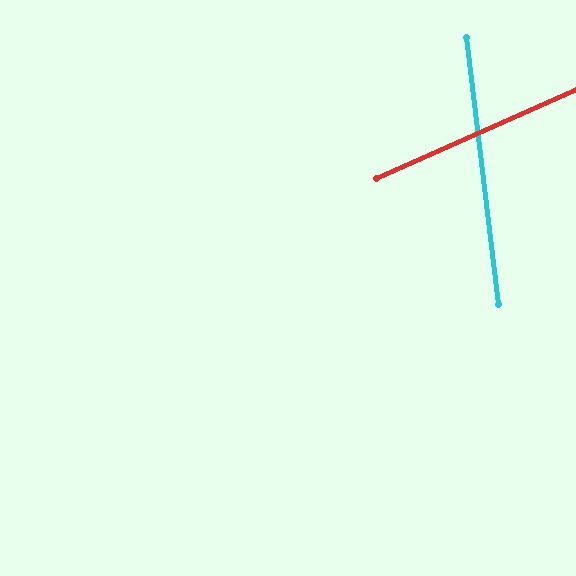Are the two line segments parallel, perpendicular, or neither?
Neither parallel nor perpendicular — they differ by about 73°.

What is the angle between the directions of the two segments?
Approximately 73 degrees.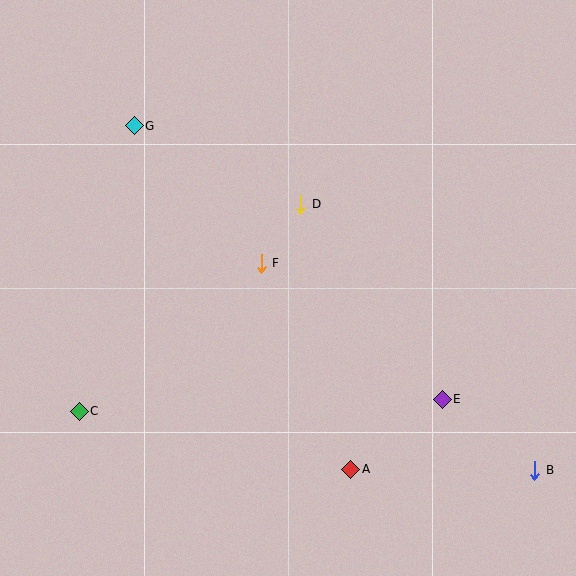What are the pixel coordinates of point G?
Point G is at (134, 126).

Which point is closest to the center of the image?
Point F at (261, 263) is closest to the center.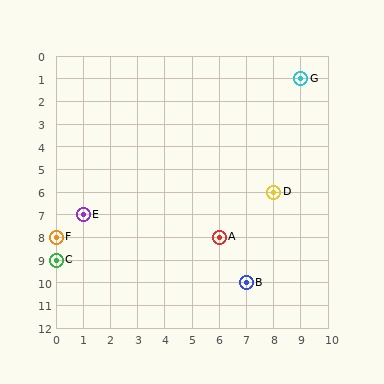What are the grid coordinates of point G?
Point G is at grid coordinates (9, 1).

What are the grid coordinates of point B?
Point B is at grid coordinates (7, 10).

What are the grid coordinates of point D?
Point D is at grid coordinates (8, 6).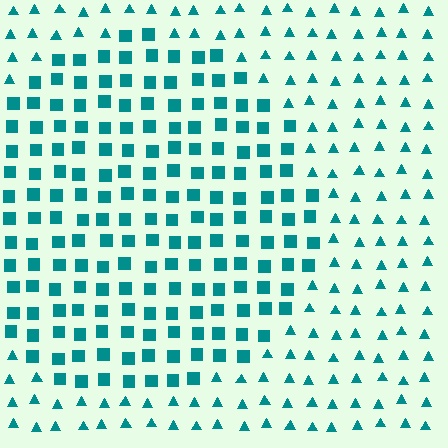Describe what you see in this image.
The image is filled with small teal elements arranged in a uniform grid. A circle-shaped region contains squares, while the surrounding area contains triangles. The boundary is defined purely by the change in element shape.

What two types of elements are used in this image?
The image uses squares inside the circle region and triangles outside it.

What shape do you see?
I see a circle.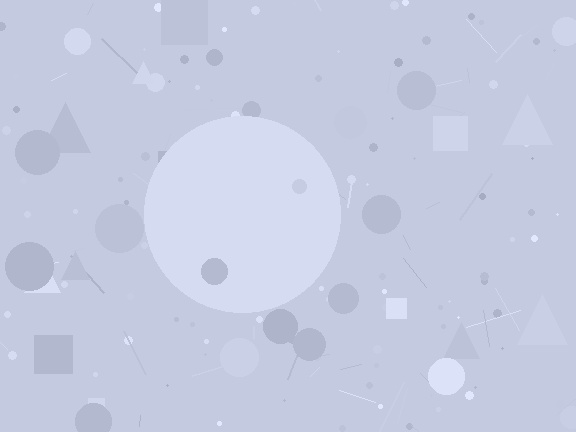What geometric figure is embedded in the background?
A circle is embedded in the background.